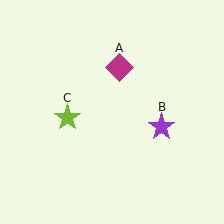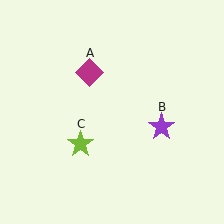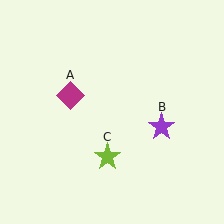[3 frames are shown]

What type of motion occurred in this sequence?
The magenta diamond (object A), lime star (object C) rotated counterclockwise around the center of the scene.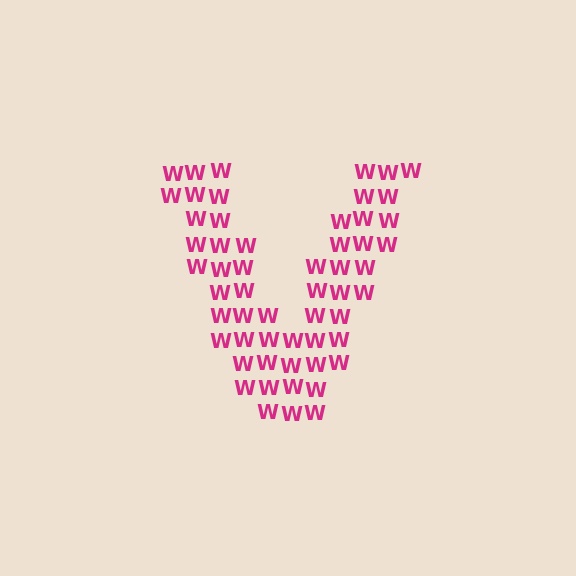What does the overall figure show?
The overall figure shows the letter V.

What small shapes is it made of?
It is made of small letter W's.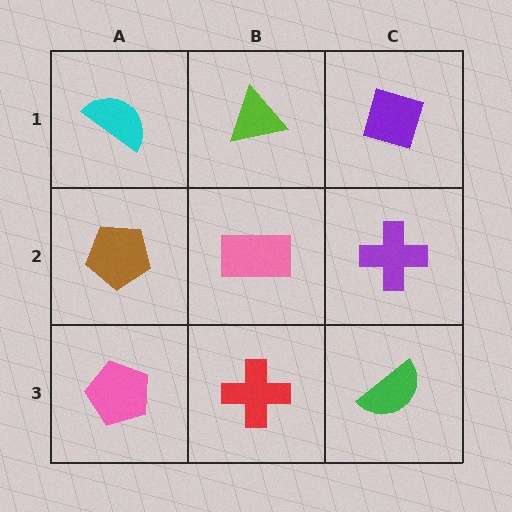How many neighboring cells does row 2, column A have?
3.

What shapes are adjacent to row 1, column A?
A brown pentagon (row 2, column A), a lime triangle (row 1, column B).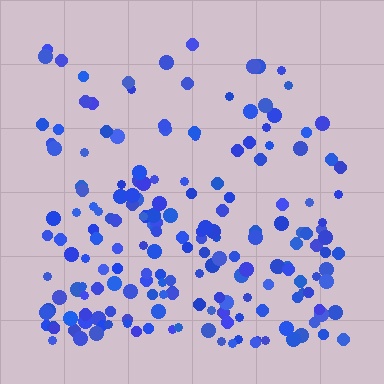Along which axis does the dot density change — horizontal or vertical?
Vertical.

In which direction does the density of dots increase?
From top to bottom, with the bottom side densest.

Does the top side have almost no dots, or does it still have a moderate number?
Still a moderate number, just noticeably fewer than the bottom.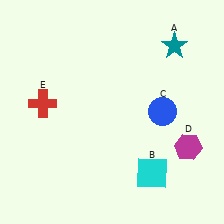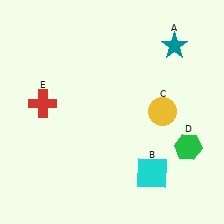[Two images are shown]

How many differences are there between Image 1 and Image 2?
There are 2 differences between the two images.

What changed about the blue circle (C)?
In Image 1, C is blue. In Image 2, it changed to yellow.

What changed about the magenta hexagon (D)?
In Image 1, D is magenta. In Image 2, it changed to green.